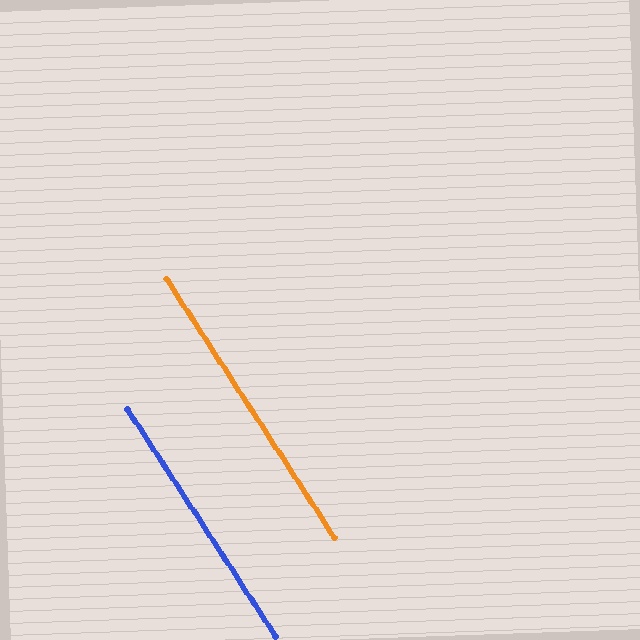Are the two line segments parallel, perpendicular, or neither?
Parallel — their directions differ by only 0.1°.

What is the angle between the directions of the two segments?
Approximately 0 degrees.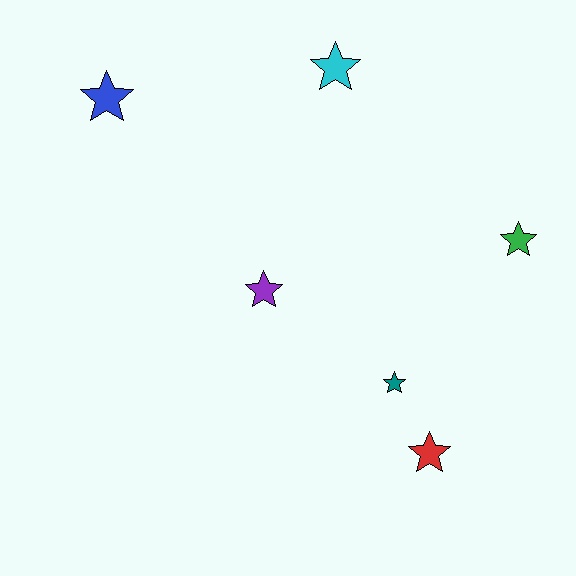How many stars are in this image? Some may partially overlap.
There are 6 stars.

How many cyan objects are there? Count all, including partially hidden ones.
There is 1 cyan object.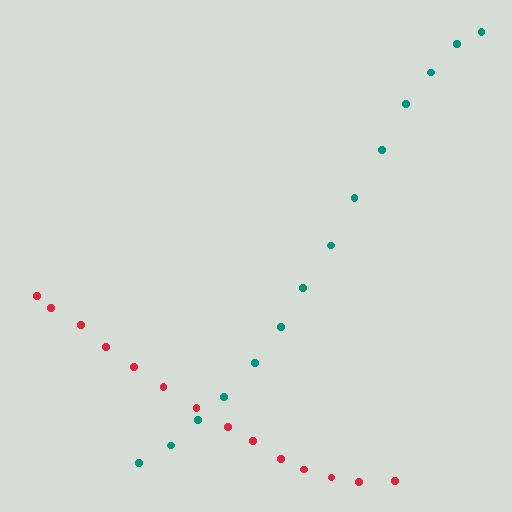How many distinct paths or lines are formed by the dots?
There are 2 distinct paths.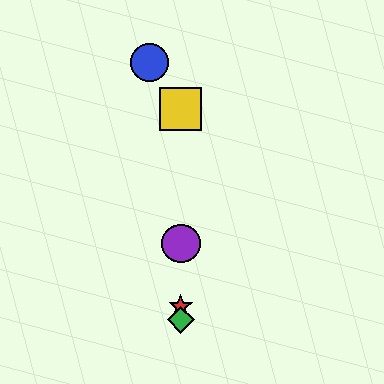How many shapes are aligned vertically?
4 shapes (the red star, the green diamond, the yellow square, the purple circle) are aligned vertically.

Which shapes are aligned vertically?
The red star, the green diamond, the yellow square, the purple circle are aligned vertically.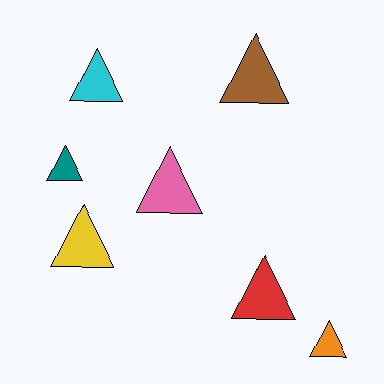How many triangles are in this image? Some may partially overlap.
There are 7 triangles.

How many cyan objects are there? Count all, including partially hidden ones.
There is 1 cyan object.